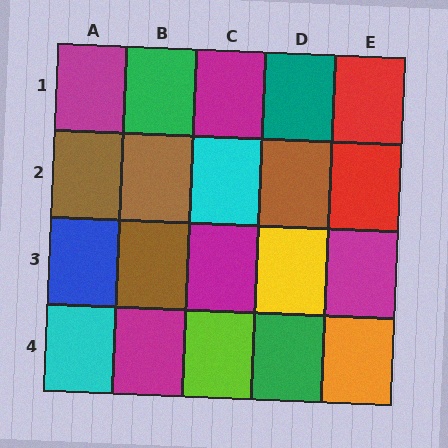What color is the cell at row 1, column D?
Teal.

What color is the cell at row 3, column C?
Magenta.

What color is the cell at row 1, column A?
Magenta.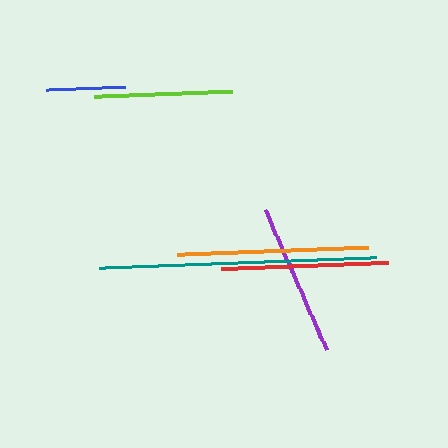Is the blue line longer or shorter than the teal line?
The teal line is longer than the blue line.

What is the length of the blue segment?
The blue segment is approximately 80 pixels long.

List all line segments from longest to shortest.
From longest to shortest: teal, orange, red, purple, lime, blue.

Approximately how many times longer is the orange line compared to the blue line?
The orange line is approximately 2.4 times the length of the blue line.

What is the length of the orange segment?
The orange segment is approximately 191 pixels long.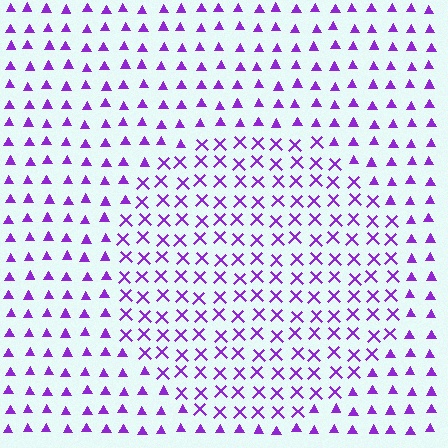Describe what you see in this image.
The image is filled with small purple elements arranged in a uniform grid. A circle-shaped region contains X marks, while the surrounding area contains triangles. The boundary is defined purely by the change in element shape.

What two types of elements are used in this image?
The image uses X marks inside the circle region and triangles outside it.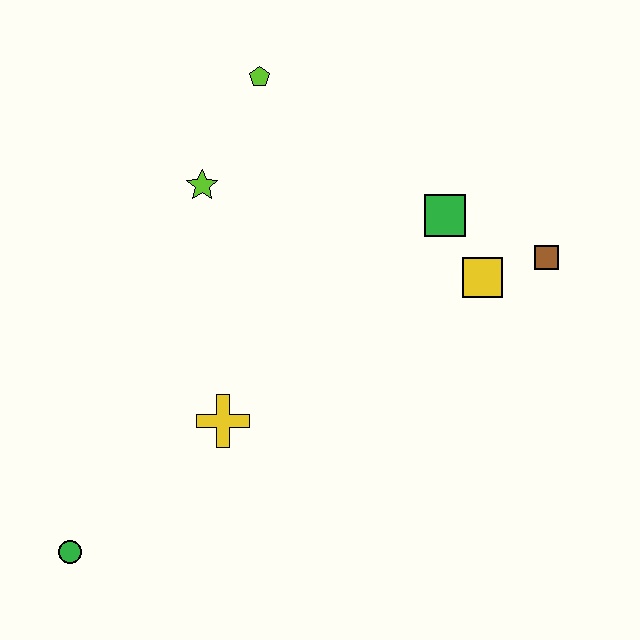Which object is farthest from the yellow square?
The green circle is farthest from the yellow square.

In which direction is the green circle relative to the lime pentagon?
The green circle is below the lime pentagon.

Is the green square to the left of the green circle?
No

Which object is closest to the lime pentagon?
The lime star is closest to the lime pentagon.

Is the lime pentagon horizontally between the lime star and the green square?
Yes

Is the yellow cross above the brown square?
No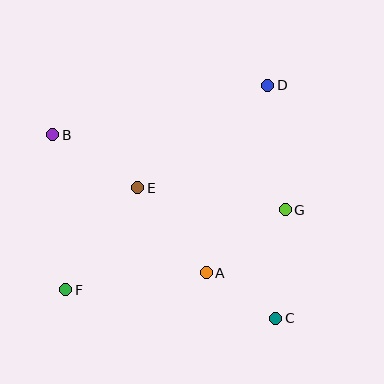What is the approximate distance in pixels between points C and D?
The distance between C and D is approximately 233 pixels.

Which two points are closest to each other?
Points A and C are closest to each other.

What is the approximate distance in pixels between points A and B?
The distance between A and B is approximately 207 pixels.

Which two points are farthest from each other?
Points B and C are farthest from each other.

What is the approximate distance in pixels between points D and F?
The distance between D and F is approximately 288 pixels.